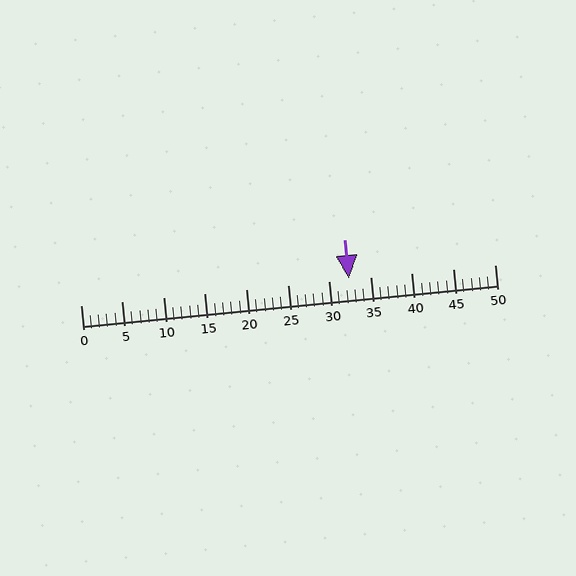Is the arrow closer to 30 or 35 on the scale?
The arrow is closer to 30.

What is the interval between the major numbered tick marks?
The major tick marks are spaced 5 units apart.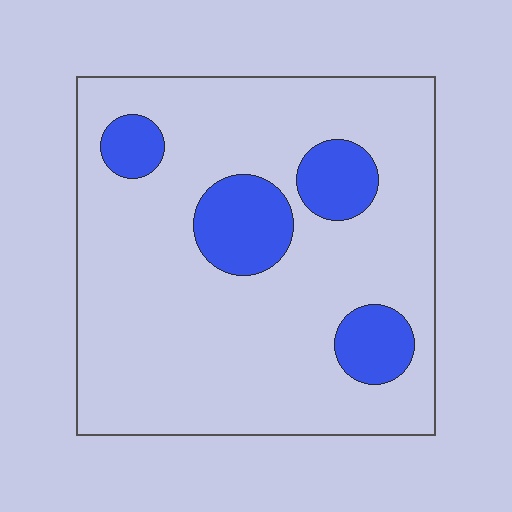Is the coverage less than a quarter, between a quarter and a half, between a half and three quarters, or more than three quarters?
Less than a quarter.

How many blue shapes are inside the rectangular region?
4.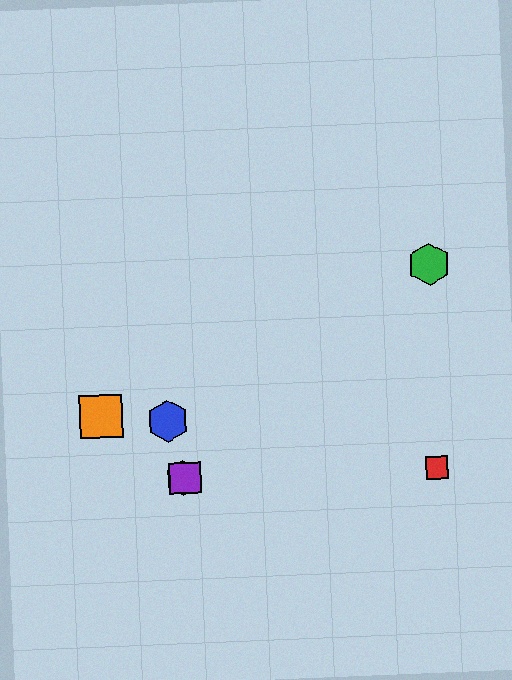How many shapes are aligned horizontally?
3 shapes (the red square, the yellow hexagon, the purple square) are aligned horizontally.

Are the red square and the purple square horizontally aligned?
Yes, both are at y≈468.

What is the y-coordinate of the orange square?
The orange square is at y≈417.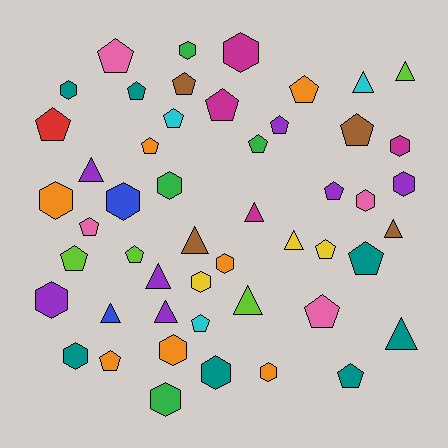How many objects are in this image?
There are 50 objects.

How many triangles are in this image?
There are 12 triangles.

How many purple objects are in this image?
There are 7 purple objects.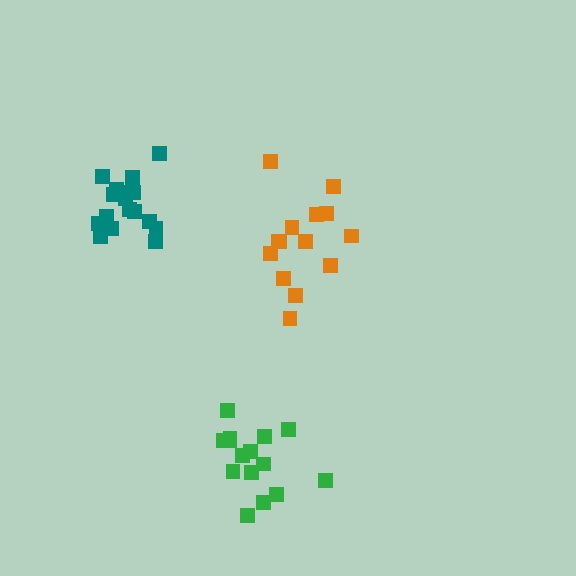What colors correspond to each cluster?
The clusters are colored: orange, teal, green.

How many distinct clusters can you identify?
There are 3 distinct clusters.